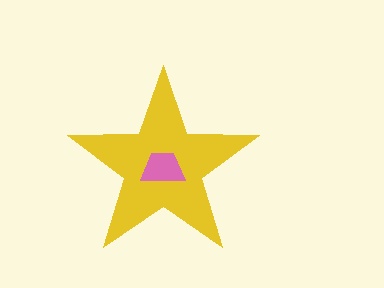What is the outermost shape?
The yellow star.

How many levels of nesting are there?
2.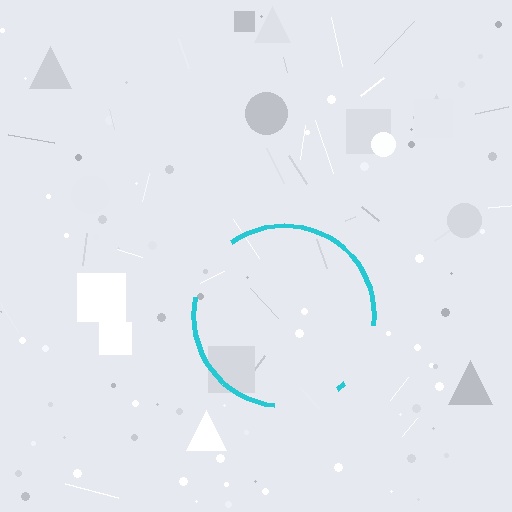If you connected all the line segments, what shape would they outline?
They would outline a circle.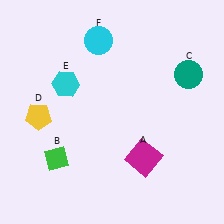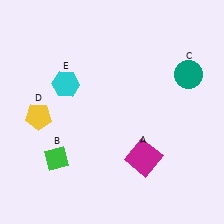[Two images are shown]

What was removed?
The cyan circle (F) was removed in Image 2.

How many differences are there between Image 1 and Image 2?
There is 1 difference between the two images.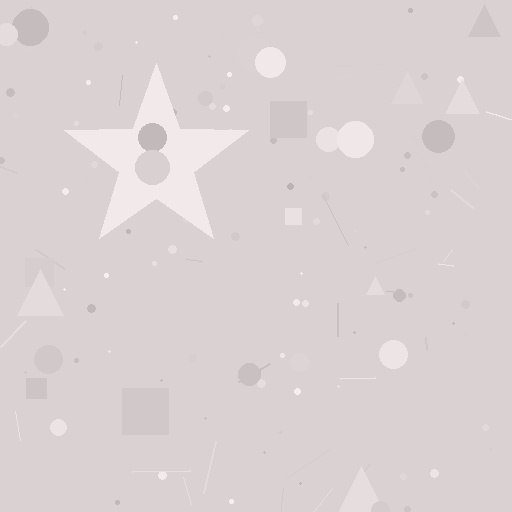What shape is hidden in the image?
A star is hidden in the image.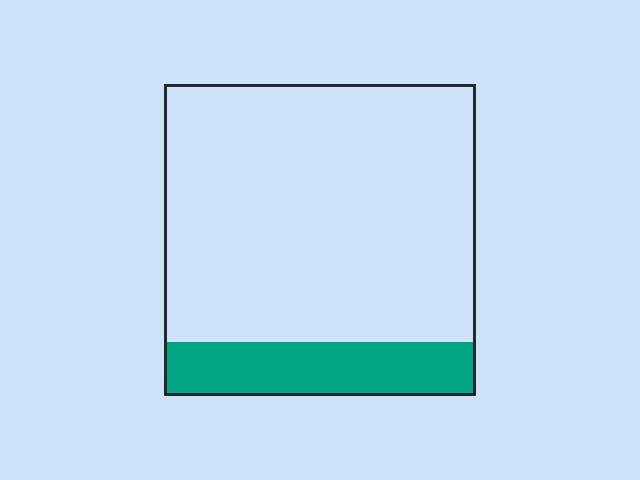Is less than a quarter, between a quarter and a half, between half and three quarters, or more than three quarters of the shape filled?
Less than a quarter.